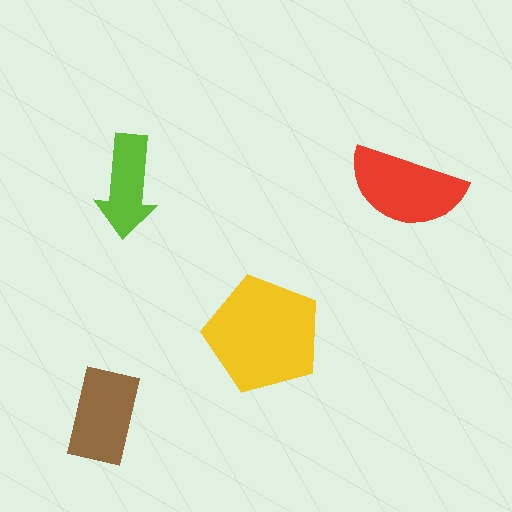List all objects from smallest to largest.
The lime arrow, the brown rectangle, the red semicircle, the yellow pentagon.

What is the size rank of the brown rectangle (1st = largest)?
3rd.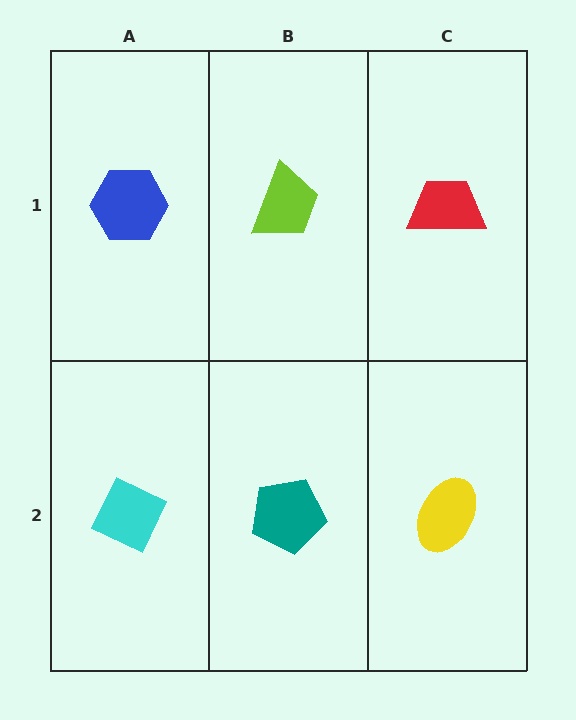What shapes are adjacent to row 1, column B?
A teal pentagon (row 2, column B), a blue hexagon (row 1, column A), a red trapezoid (row 1, column C).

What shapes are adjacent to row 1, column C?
A yellow ellipse (row 2, column C), a lime trapezoid (row 1, column B).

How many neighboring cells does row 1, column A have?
2.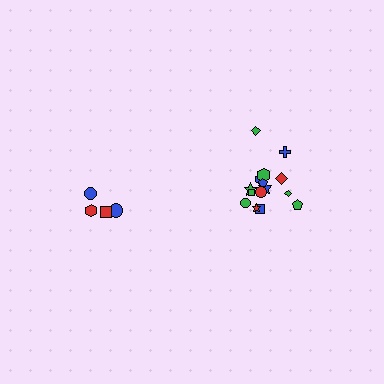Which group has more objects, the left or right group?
The right group.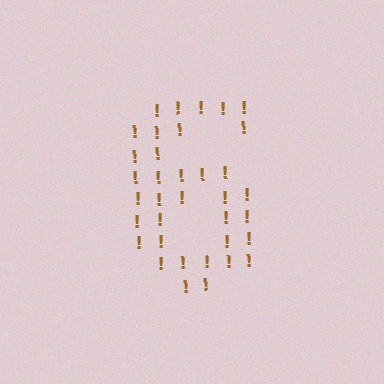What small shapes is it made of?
It is made of small exclamation marks.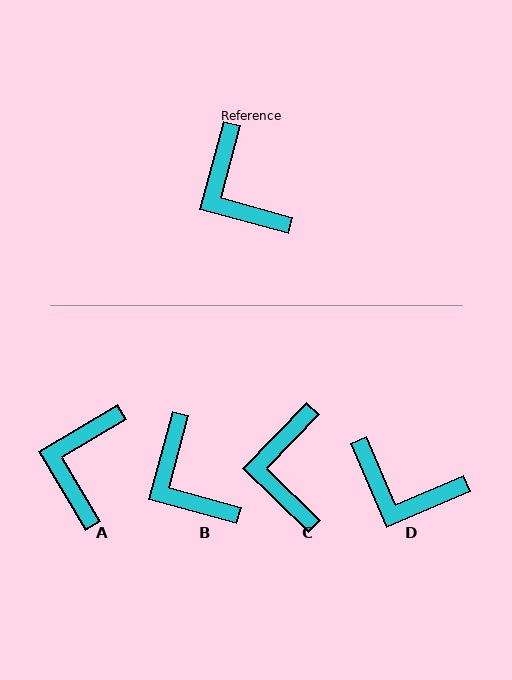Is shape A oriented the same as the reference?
No, it is off by about 44 degrees.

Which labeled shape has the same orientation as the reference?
B.